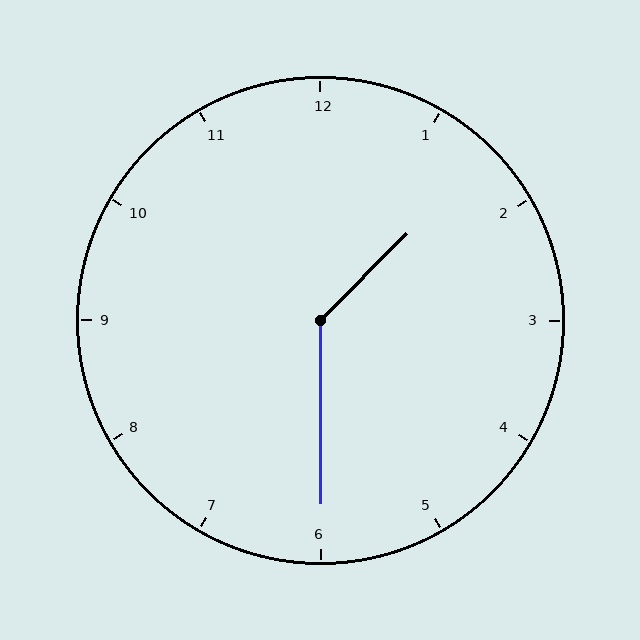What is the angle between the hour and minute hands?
Approximately 135 degrees.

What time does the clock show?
1:30.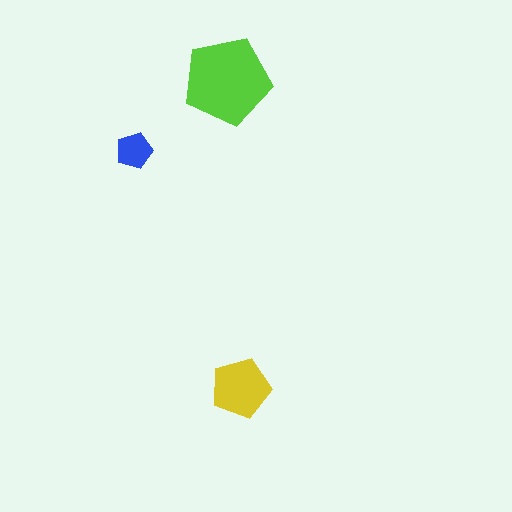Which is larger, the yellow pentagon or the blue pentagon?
The yellow one.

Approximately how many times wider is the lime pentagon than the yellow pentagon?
About 1.5 times wider.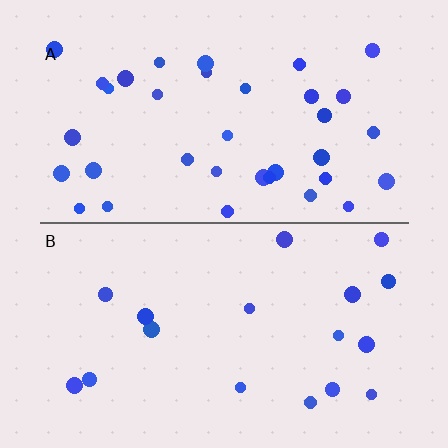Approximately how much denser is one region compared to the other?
Approximately 2.0× — region A over region B.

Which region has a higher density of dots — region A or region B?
A (the top).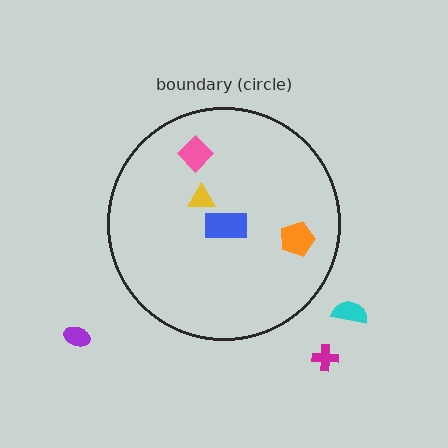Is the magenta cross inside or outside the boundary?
Outside.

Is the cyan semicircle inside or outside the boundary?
Outside.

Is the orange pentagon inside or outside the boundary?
Inside.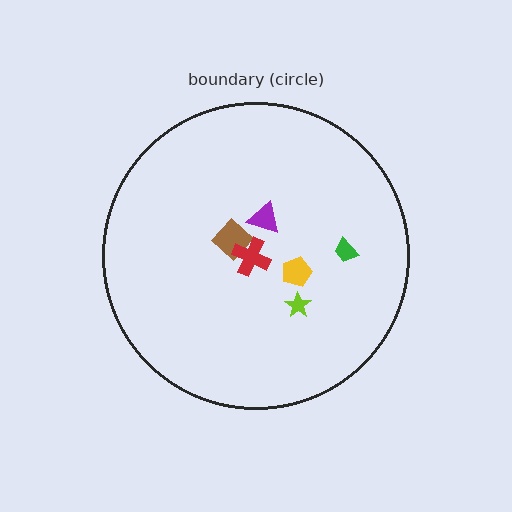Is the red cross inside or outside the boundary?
Inside.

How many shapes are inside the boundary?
6 inside, 0 outside.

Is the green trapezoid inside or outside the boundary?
Inside.